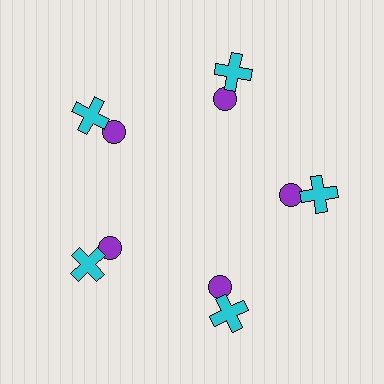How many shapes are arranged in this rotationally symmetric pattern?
There are 10 shapes, arranged in 5 groups of 2.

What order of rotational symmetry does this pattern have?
This pattern has 5-fold rotational symmetry.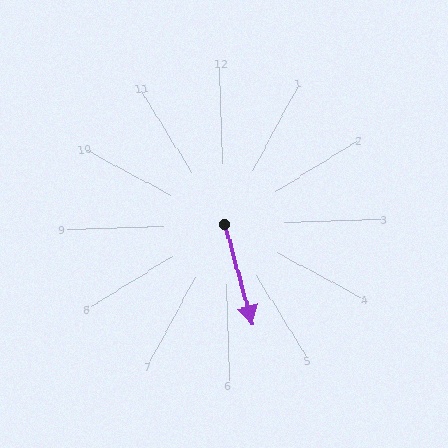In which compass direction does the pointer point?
South.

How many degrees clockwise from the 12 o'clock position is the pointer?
Approximately 166 degrees.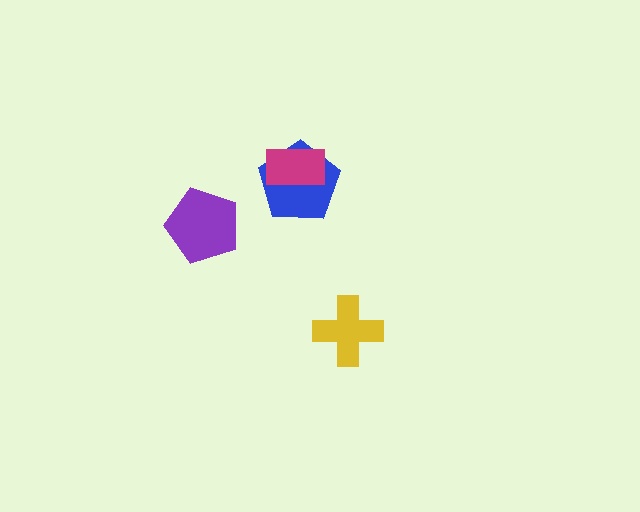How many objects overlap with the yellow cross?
0 objects overlap with the yellow cross.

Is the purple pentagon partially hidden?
No, no other shape covers it.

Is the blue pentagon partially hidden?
Yes, it is partially covered by another shape.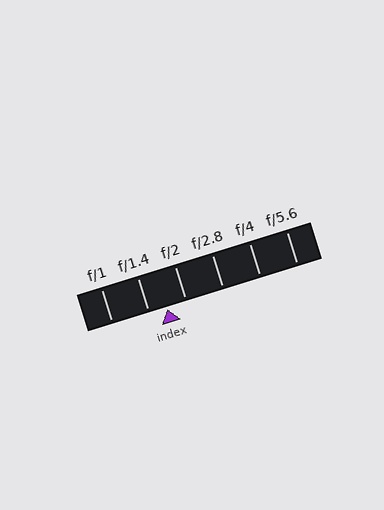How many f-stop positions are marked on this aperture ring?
There are 6 f-stop positions marked.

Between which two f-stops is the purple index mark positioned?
The index mark is between f/1.4 and f/2.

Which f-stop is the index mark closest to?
The index mark is closest to f/1.4.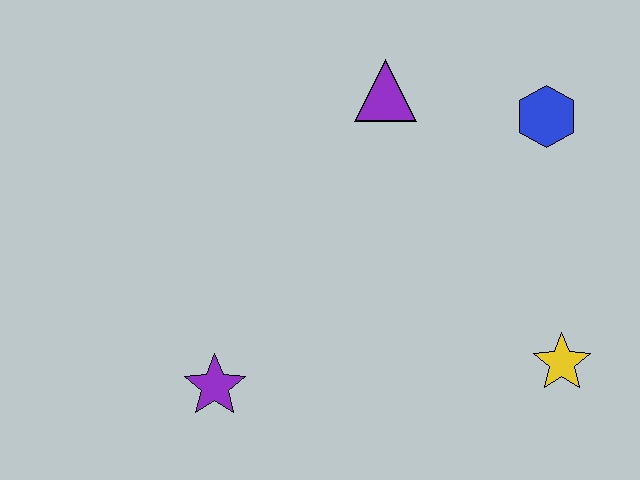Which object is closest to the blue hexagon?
The purple triangle is closest to the blue hexagon.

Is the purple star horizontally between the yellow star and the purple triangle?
No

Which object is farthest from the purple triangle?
The purple star is farthest from the purple triangle.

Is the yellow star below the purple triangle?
Yes